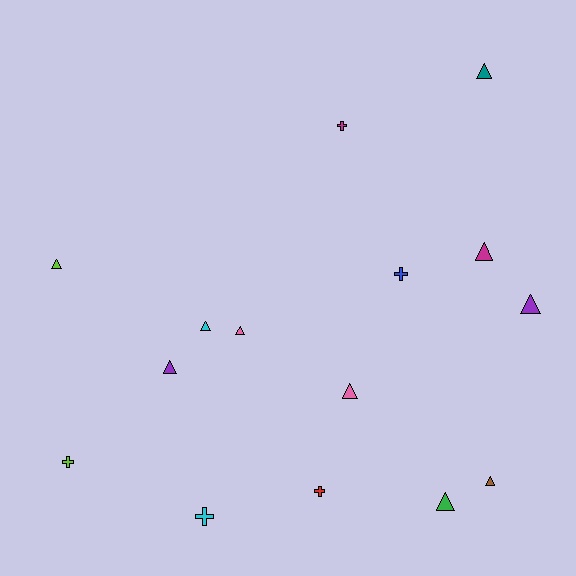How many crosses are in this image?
There are 5 crosses.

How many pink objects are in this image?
There are 2 pink objects.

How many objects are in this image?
There are 15 objects.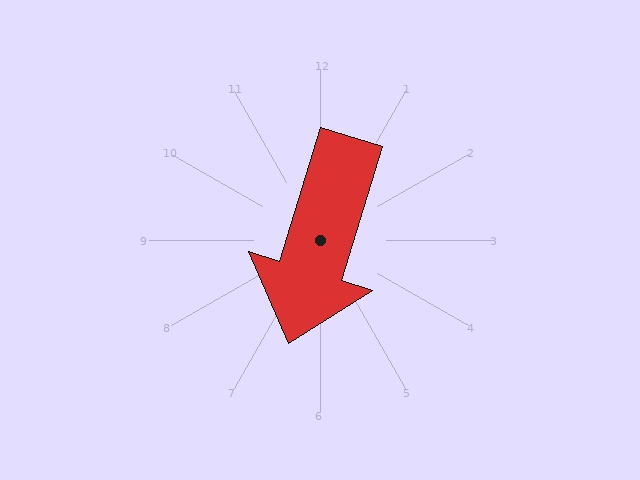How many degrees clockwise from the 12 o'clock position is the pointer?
Approximately 197 degrees.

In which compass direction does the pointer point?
South.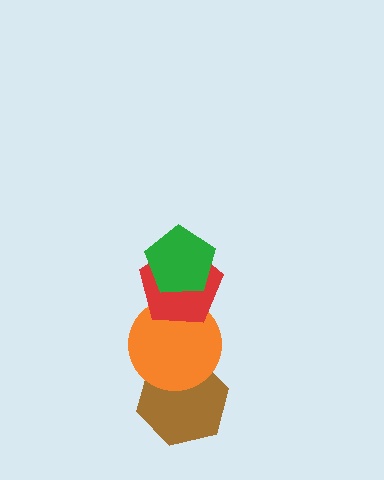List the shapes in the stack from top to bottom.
From top to bottom: the green pentagon, the red pentagon, the orange circle, the brown hexagon.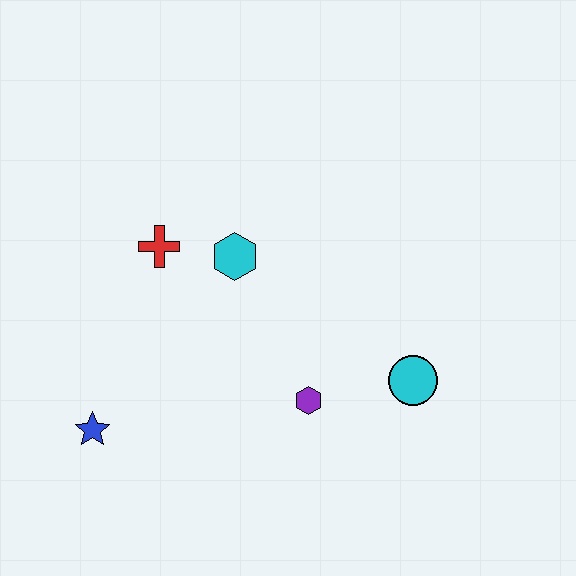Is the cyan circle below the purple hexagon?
No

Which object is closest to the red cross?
The cyan hexagon is closest to the red cross.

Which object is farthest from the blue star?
The cyan circle is farthest from the blue star.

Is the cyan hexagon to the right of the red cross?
Yes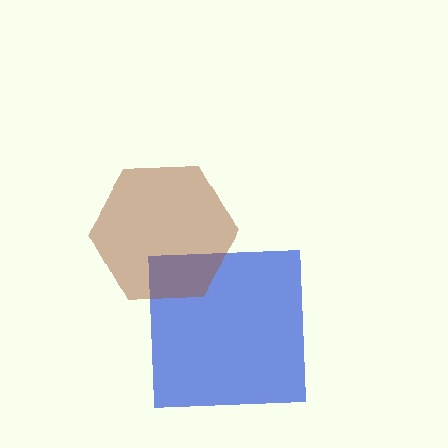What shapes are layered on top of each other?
The layered shapes are: a blue square, a brown hexagon.